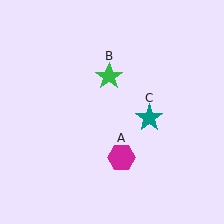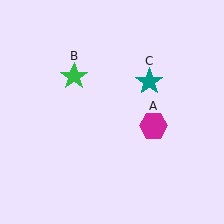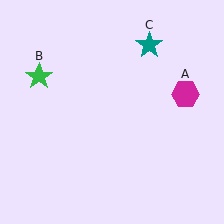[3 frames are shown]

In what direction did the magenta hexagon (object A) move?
The magenta hexagon (object A) moved up and to the right.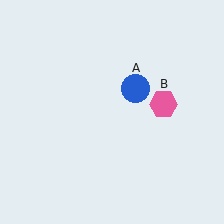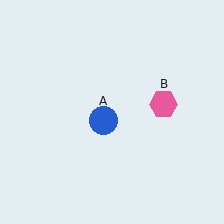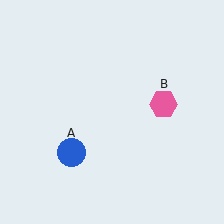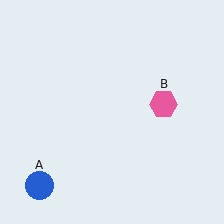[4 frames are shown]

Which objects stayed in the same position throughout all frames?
Pink hexagon (object B) remained stationary.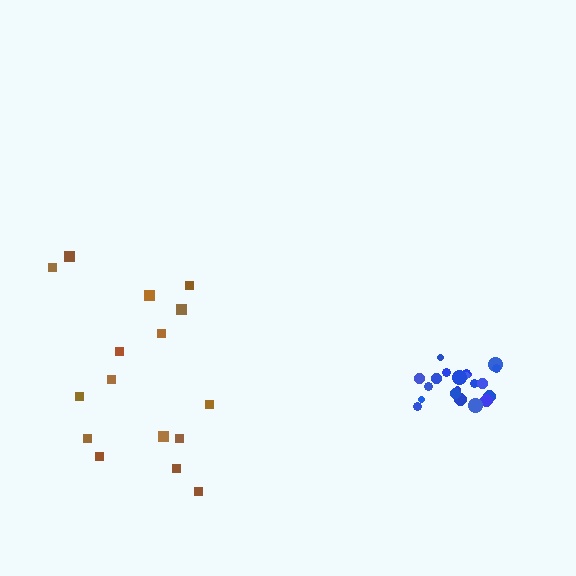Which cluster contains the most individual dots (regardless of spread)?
Blue (21).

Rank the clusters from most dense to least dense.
blue, brown.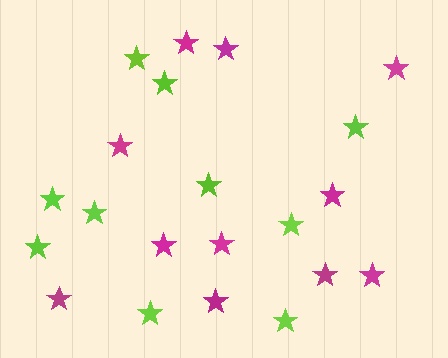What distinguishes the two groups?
There are 2 groups: one group of magenta stars (11) and one group of lime stars (10).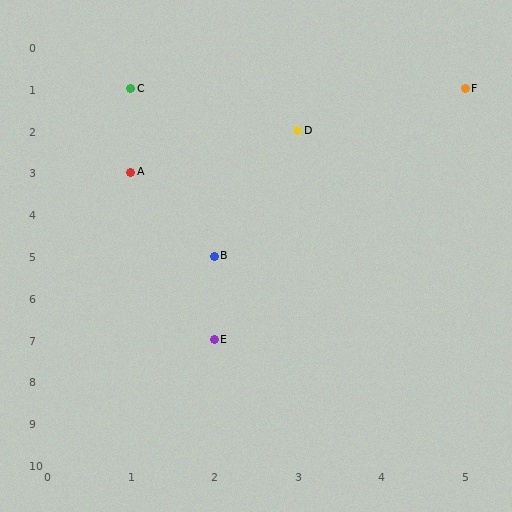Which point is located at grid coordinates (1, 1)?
Point C is at (1, 1).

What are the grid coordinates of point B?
Point B is at grid coordinates (2, 5).